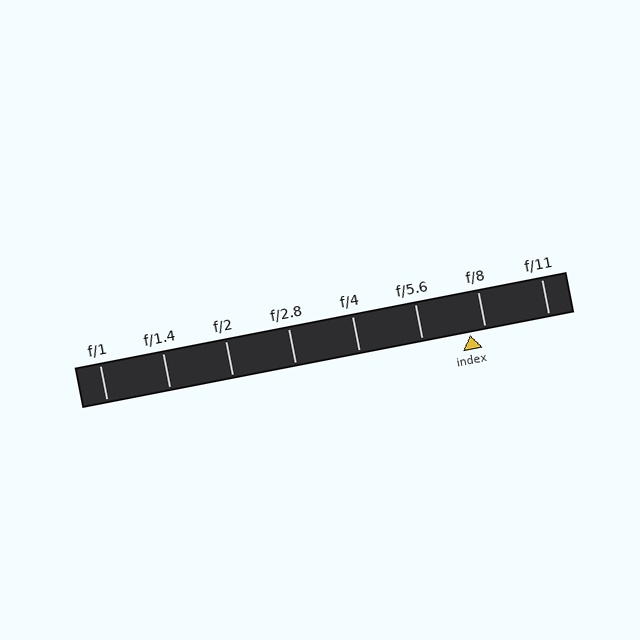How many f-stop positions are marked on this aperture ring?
There are 8 f-stop positions marked.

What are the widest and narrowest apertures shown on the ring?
The widest aperture shown is f/1 and the narrowest is f/11.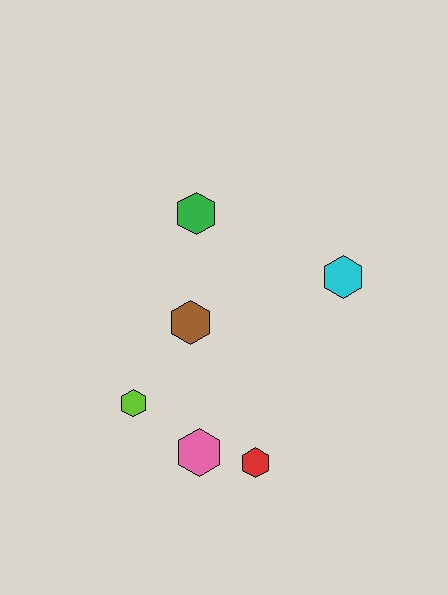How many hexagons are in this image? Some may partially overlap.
There are 6 hexagons.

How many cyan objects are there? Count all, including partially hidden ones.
There is 1 cyan object.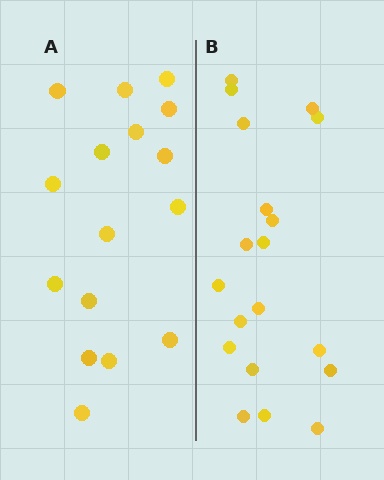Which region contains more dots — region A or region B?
Region B (the right region) has more dots.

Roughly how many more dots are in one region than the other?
Region B has just a few more — roughly 2 or 3 more dots than region A.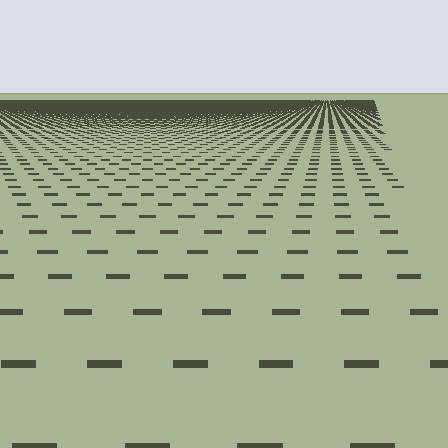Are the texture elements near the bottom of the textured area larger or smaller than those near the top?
Larger. Near the bottom, elements are closer to the viewer and appear at a bigger on-screen size.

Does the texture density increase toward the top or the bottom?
Density increases toward the top.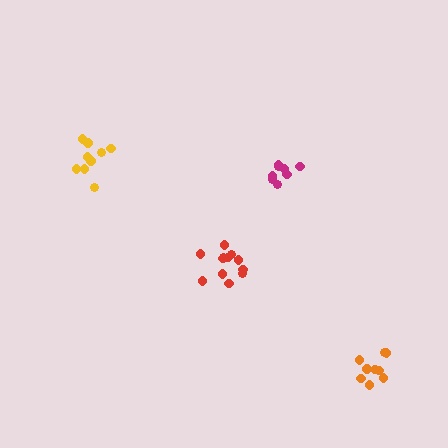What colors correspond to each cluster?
The clusters are colored: magenta, red, yellow, orange.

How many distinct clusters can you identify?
There are 4 distinct clusters.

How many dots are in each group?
Group 1: 8 dots, Group 2: 12 dots, Group 3: 9 dots, Group 4: 9 dots (38 total).